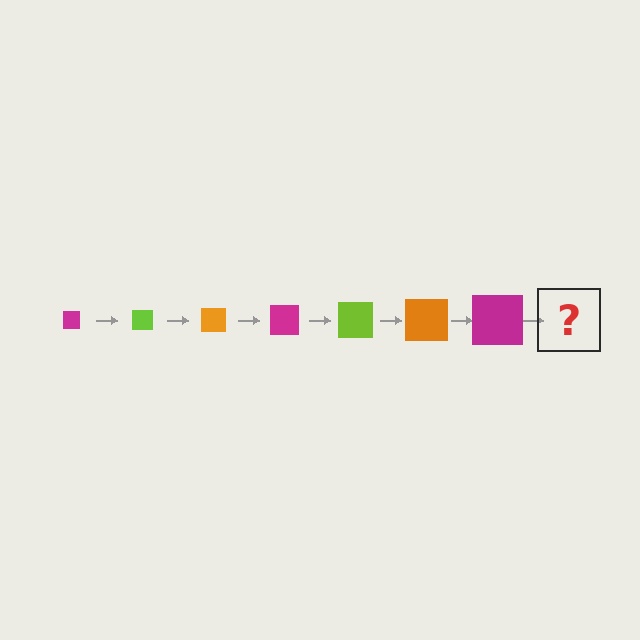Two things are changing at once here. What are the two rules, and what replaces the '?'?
The two rules are that the square grows larger each step and the color cycles through magenta, lime, and orange. The '?' should be a lime square, larger than the previous one.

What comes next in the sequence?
The next element should be a lime square, larger than the previous one.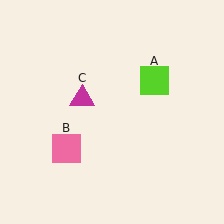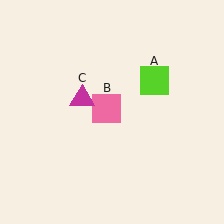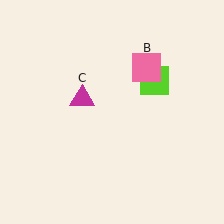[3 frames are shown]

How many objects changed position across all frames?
1 object changed position: pink square (object B).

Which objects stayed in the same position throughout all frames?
Lime square (object A) and magenta triangle (object C) remained stationary.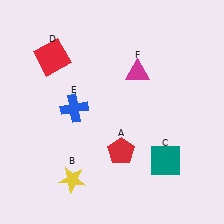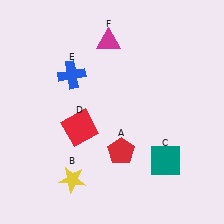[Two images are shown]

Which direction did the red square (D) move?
The red square (D) moved down.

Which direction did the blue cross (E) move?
The blue cross (E) moved up.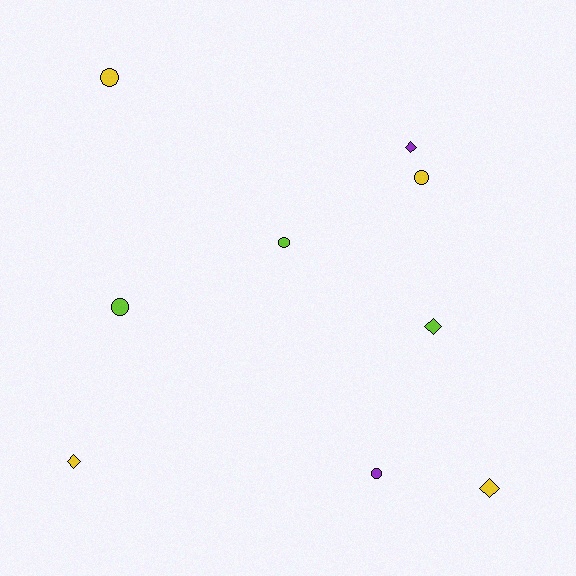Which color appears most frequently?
Yellow, with 4 objects.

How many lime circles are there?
There are 2 lime circles.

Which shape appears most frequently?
Circle, with 5 objects.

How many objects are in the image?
There are 9 objects.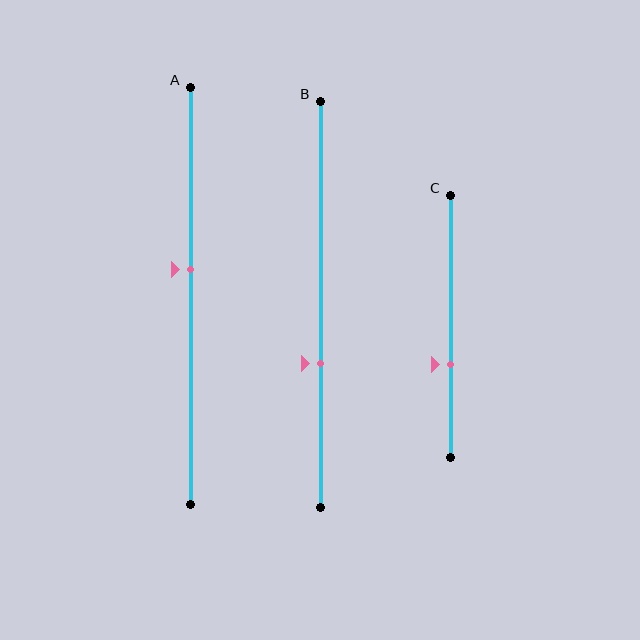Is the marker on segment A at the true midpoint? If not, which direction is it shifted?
No, the marker on segment A is shifted upward by about 6% of the segment length.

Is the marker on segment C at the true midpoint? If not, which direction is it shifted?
No, the marker on segment C is shifted downward by about 14% of the segment length.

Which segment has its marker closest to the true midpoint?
Segment A has its marker closest to the true midpoint.